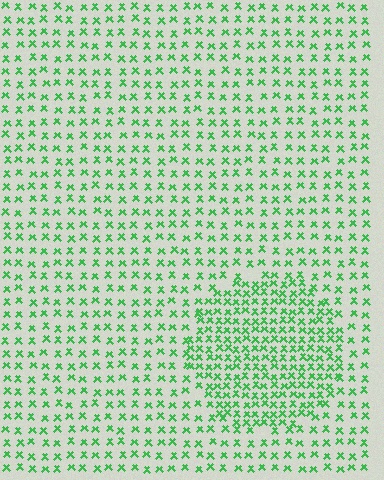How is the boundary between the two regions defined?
The boundary is defined by a change in element density (approximately 1.9x ratio). All elements are the same color, size, and shape.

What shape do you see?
I see a circle.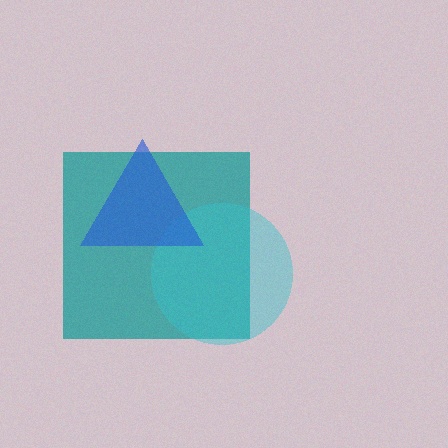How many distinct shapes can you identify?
There are 3 distinct shapes: a teal square, a cyan circle, a blue triangle.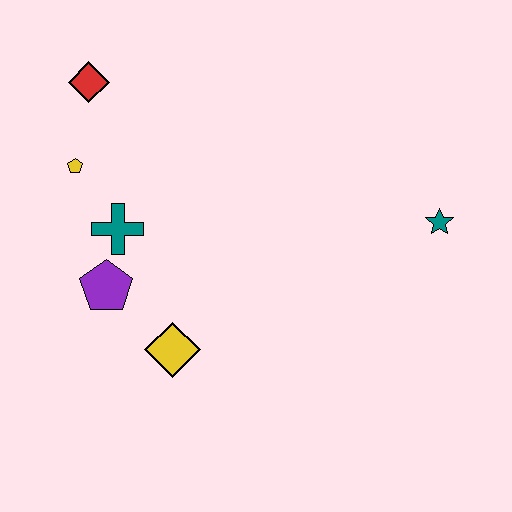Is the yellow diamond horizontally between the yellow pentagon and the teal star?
Yes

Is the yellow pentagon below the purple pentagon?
No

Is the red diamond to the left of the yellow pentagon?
No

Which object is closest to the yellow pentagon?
The teal cross is closest to the yellow pentagon.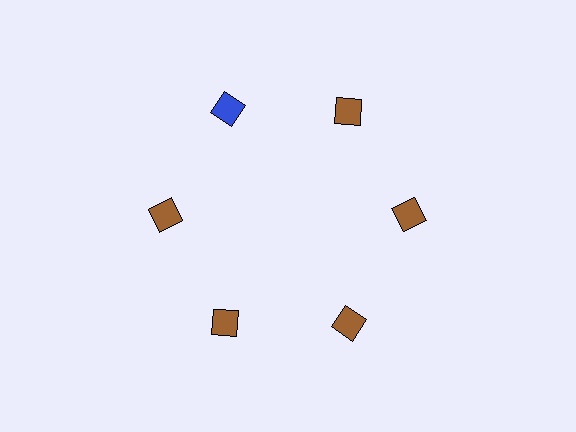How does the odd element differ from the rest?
It has a different color: blue instead of brown.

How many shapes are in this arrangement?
There are 6 shapes arranged in a ring pattern.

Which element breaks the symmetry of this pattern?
The blue diamond at roughly the 11 o'clock position breaks the symmetry. All other shapes are brown diamonds.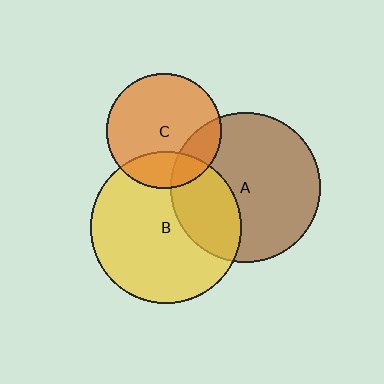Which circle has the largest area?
Circle B (yellow).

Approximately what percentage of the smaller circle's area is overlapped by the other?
Approximately 20%.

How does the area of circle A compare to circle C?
Approximately 1.7 times.